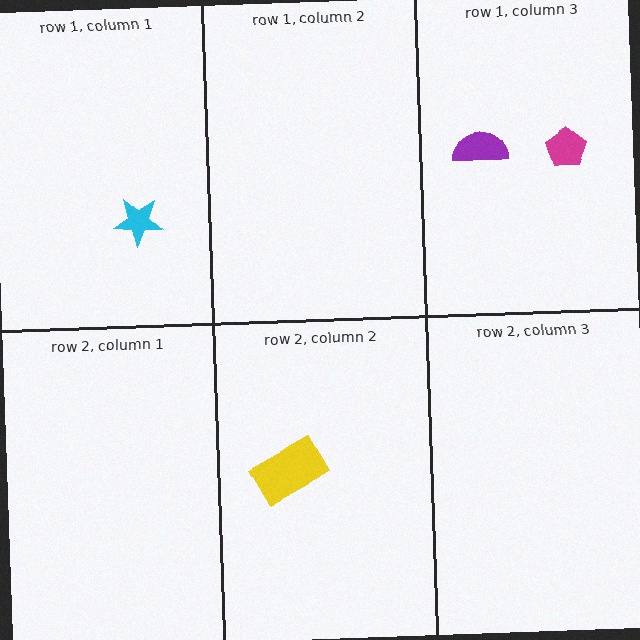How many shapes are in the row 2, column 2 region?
1.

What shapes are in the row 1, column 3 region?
The purple semicircle, the magenta pentagon.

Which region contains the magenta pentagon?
The row 1, column 3 region.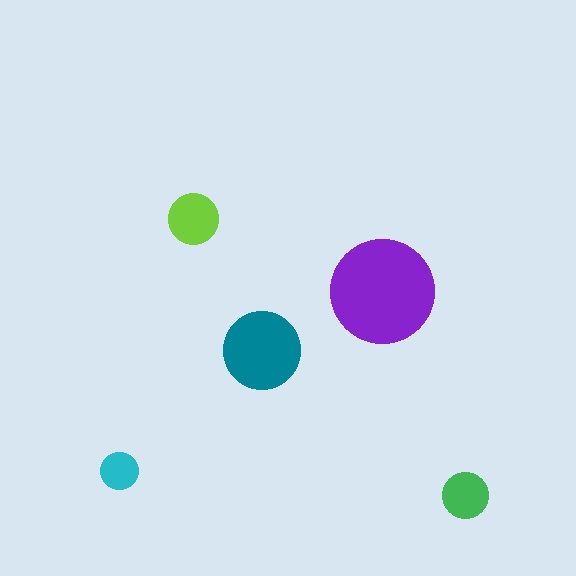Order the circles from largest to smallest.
the purple one, the teal one, the lime one, the green one, the cyan one.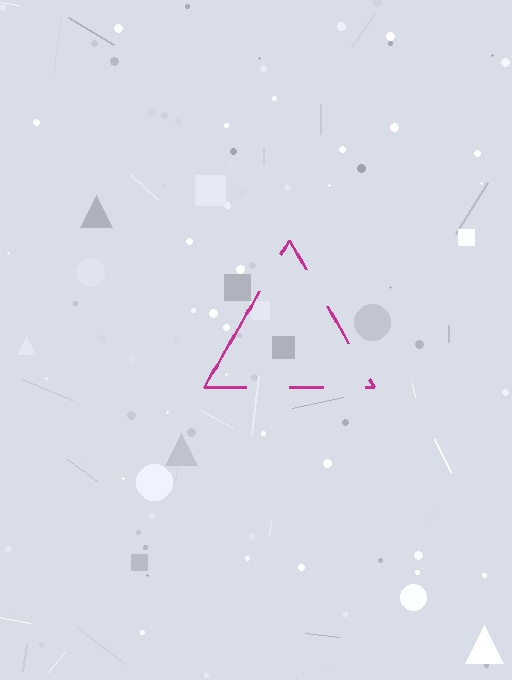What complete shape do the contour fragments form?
The contour fragments form a triangle.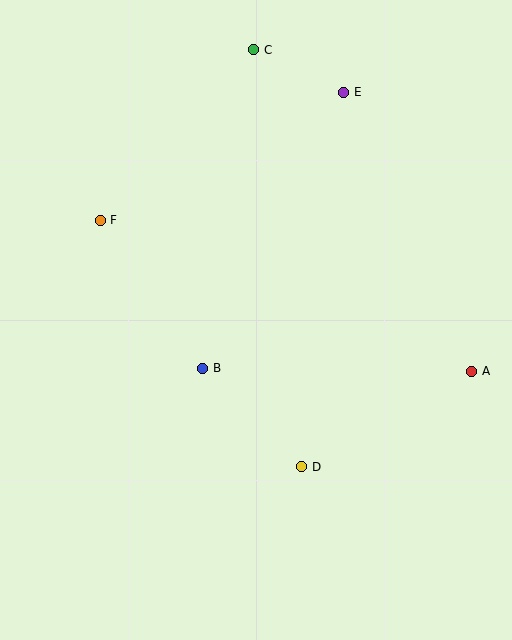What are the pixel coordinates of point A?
Point A is at (472, 371).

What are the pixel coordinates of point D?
Point D is at (302, 467).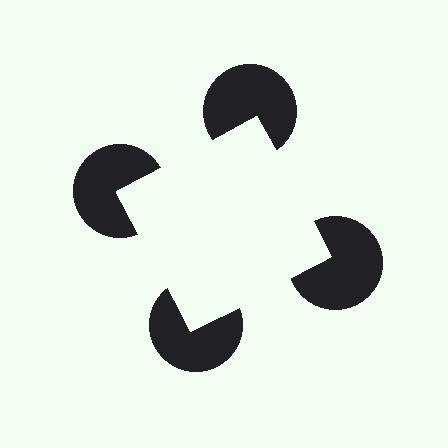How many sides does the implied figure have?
4 sides.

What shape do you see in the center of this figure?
An illusory square — its edges are inferred from the aligned wedge cuts in the pac-man discs, not physically drawn.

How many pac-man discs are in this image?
There are 4 — one at each vertex of the illusory square.